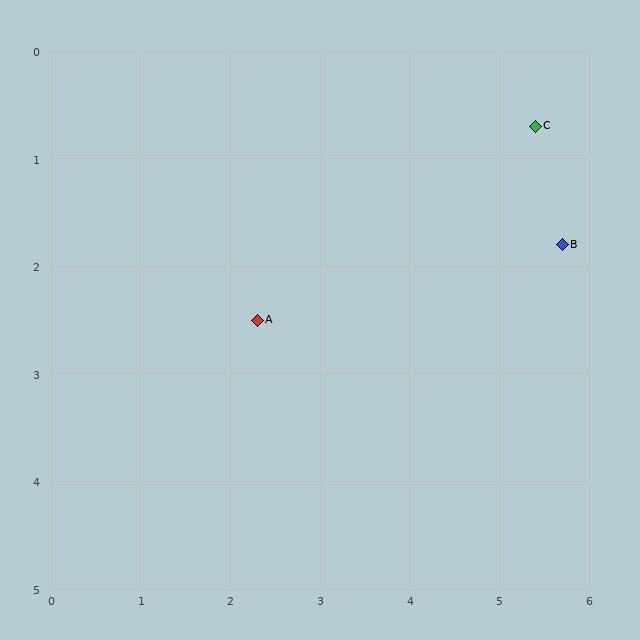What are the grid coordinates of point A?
Point A is at approximately (2.3, 2.5).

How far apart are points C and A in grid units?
Points C and A are about 3.6 grid units apart.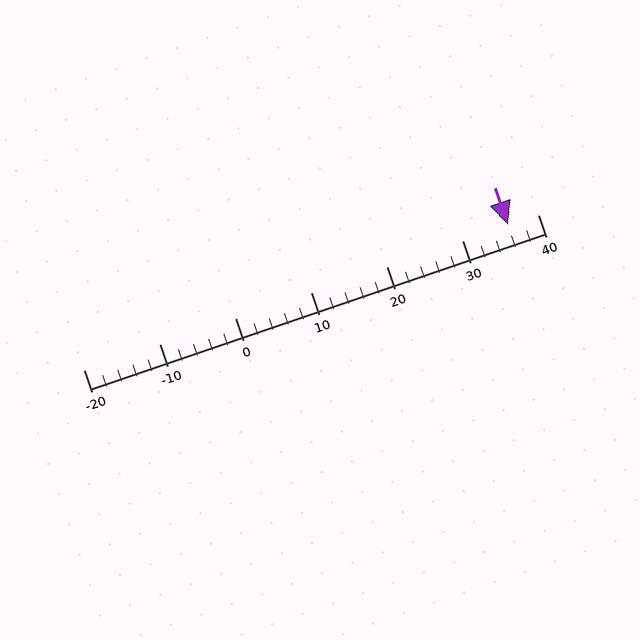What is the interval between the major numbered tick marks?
The major tick marks are spaced 10 units apart.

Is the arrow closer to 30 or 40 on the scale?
The arrow is closer to 40.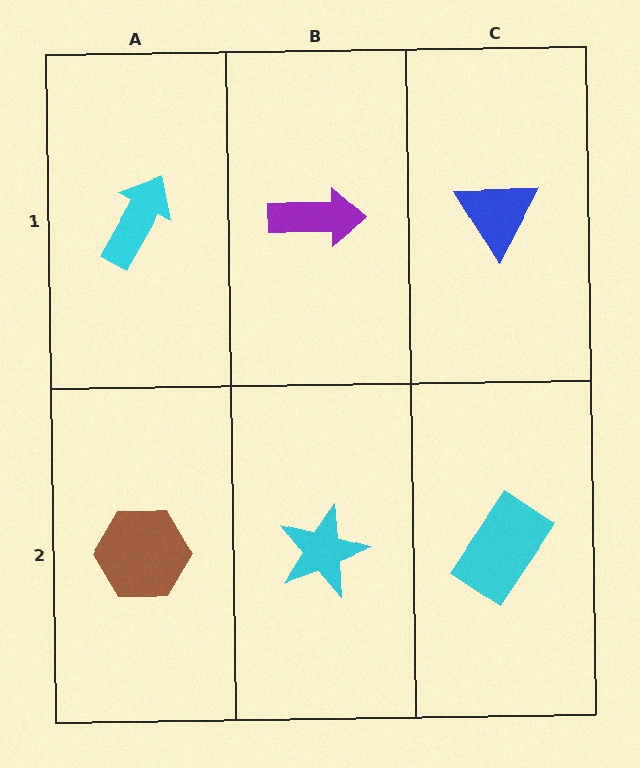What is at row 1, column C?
A blue triangle.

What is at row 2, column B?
A cyan star.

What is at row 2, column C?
A cyan rectangle.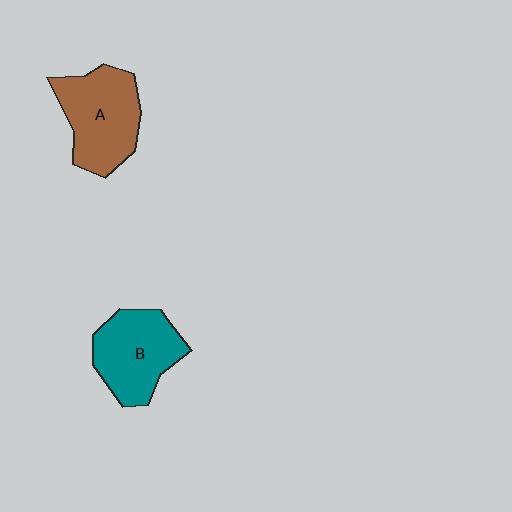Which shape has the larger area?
Shape A (brown).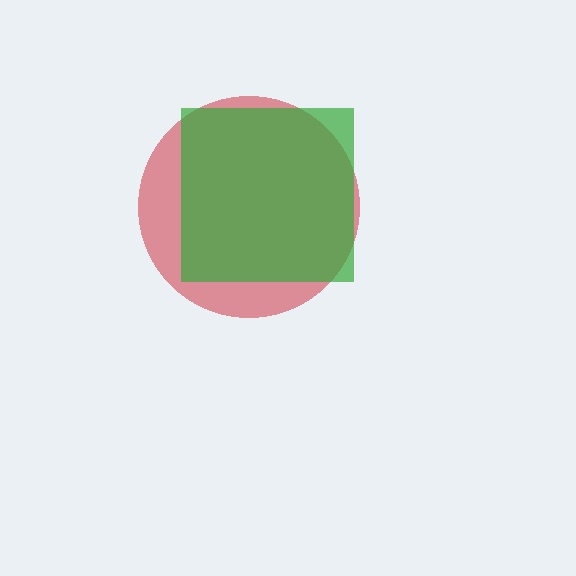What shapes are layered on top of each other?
The layered shapes are: a red circle, a green square.